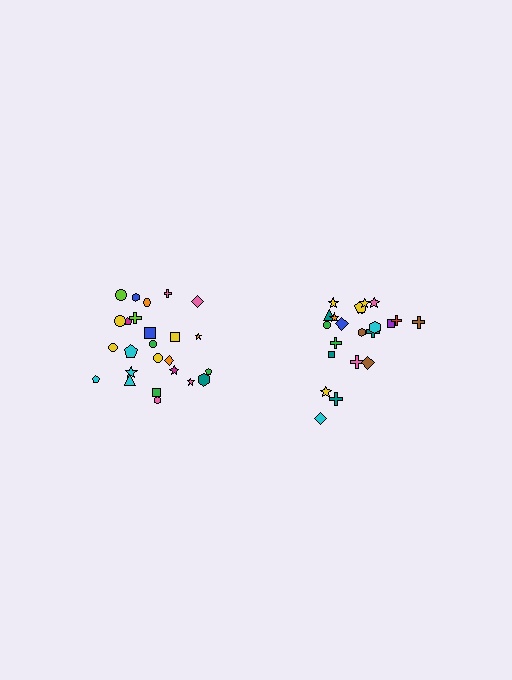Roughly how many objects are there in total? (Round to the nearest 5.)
Roughly 45 objects in total.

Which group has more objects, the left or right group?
The left group.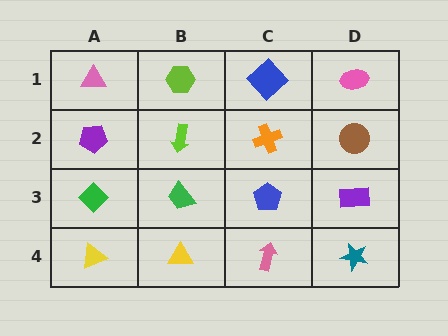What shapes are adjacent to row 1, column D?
A brown circle (row 2, column D), a blue diamond (row 1, column C).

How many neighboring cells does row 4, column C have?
3.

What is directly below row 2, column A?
A green diamond.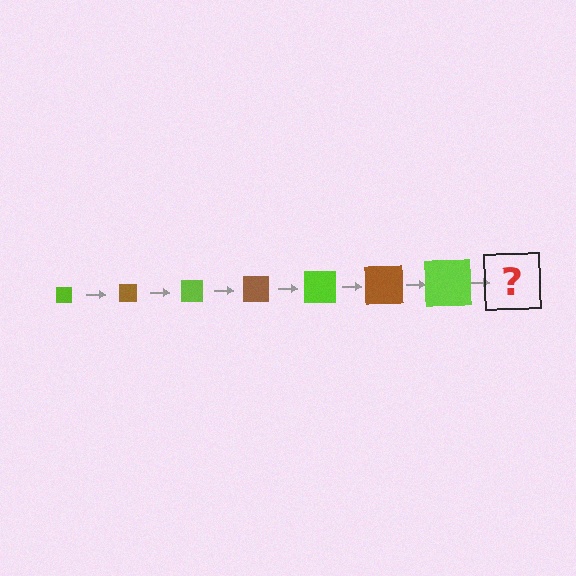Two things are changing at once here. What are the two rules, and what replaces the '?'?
The two rules are that the square grows larger each step and the color cycles through lime and brown. The '?' should be a brown square, larger than the previous one.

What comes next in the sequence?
The next element should be a brown square, larger than the previous one.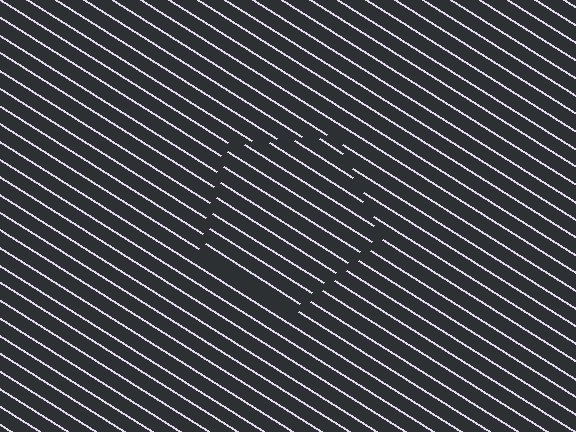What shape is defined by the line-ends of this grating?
An illusory pentagon. The interior of the shape contains the same grating, shifted by half a period — the contour is defined by the phase discontinuity where line-ends from the inner and outer gratings abut.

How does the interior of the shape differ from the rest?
The interior of the shape contains the same grating, shifted by half a period — the contour is defined by the phase discontinuity where line-ends from the inner and outer gratings abut.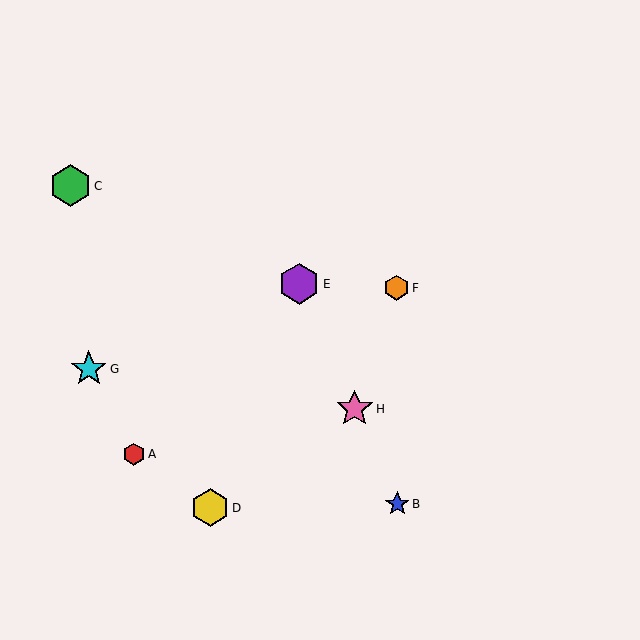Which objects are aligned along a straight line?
Objects B, E, H are aligned along a straight line.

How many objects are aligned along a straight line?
3 objects (B, E, H) are aligned along a straight line.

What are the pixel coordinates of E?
Object E is at (299, 284).